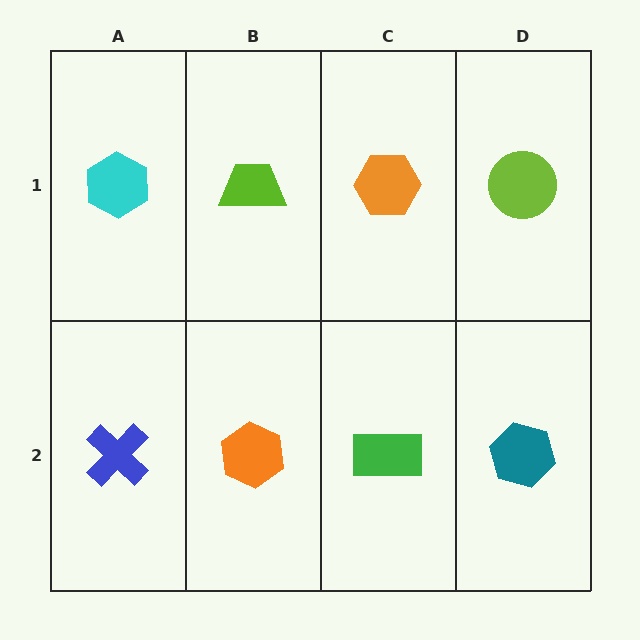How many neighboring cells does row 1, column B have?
3.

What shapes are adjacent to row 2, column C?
An orange hexagon (row 1, column C), an orange hexagon (row 2, column B), a teal hexagon (row 2, column D).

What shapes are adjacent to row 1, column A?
A blue cross (row 2, column A), a lime trapezoid (row 1, column B).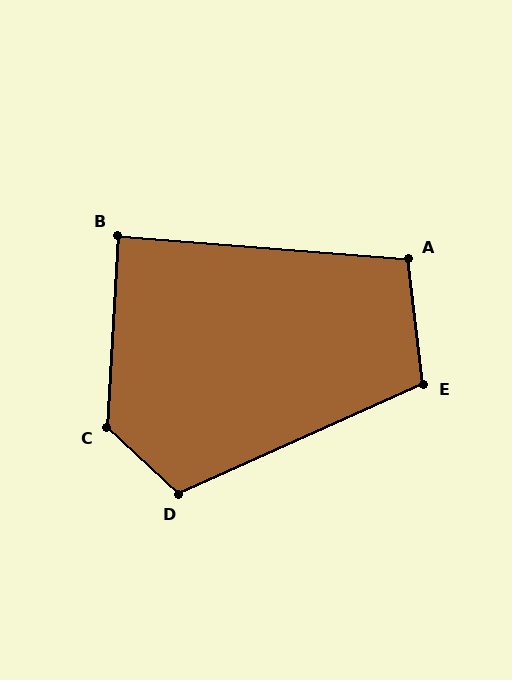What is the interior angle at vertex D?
Approximately 113 degrees (obtuse).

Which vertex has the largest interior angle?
C, at approximately 130 degrees.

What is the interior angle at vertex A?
Approximately 101 degrees (obtuse).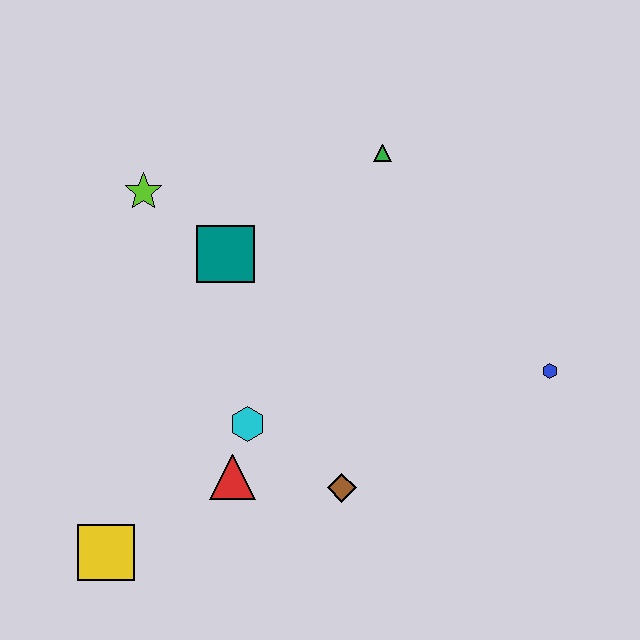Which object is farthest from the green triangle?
The yellow square is farthest from the green triangle.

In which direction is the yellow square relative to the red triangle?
The yellow square is to the left of the red triangle.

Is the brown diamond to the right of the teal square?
Yes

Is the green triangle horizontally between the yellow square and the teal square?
No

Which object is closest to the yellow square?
The red triangle is closest to the yellow square.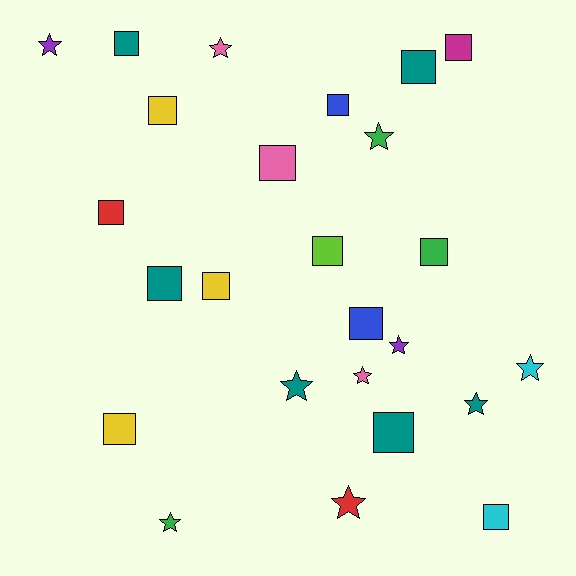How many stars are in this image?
There are 10 stars.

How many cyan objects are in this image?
There are 2 cyan objects.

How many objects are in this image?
There are 25 objects.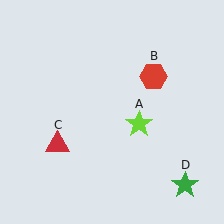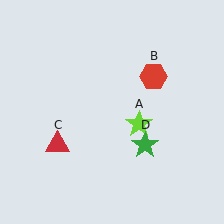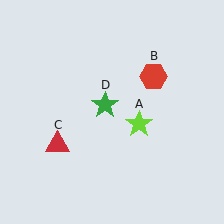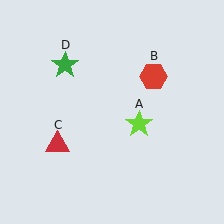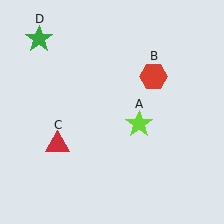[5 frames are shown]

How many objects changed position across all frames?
1 object changed position: green star (object D).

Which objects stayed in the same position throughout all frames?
Lime star (object A) and red hexagon (object B) and red triangle (object C) remained stationary.